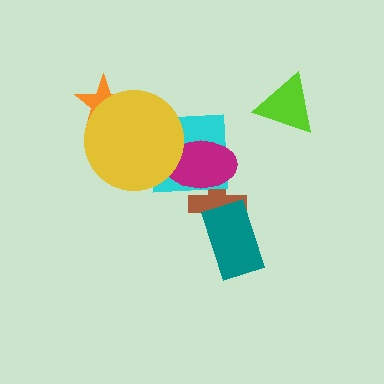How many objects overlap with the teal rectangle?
1 object overlaps with the teal rectangle.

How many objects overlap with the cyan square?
3 objects overlap with the cyan square.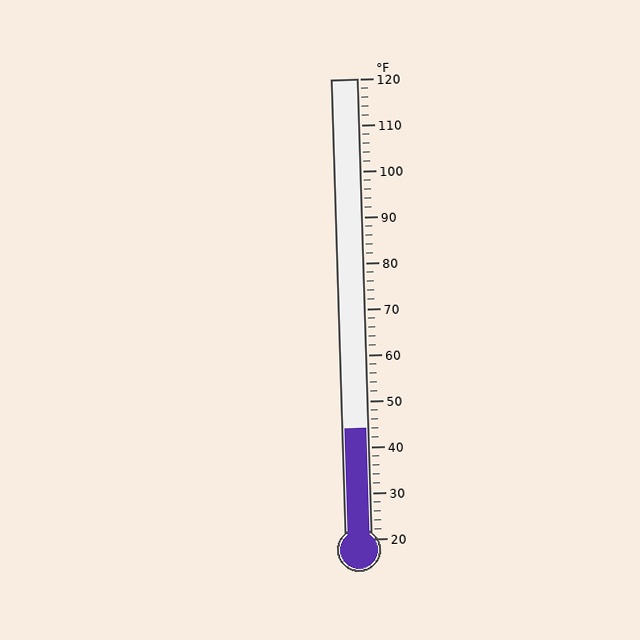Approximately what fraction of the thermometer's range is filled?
The thermometer is filled to approximately 25% of its range.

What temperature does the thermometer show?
The thermometer shows approximately 44°F.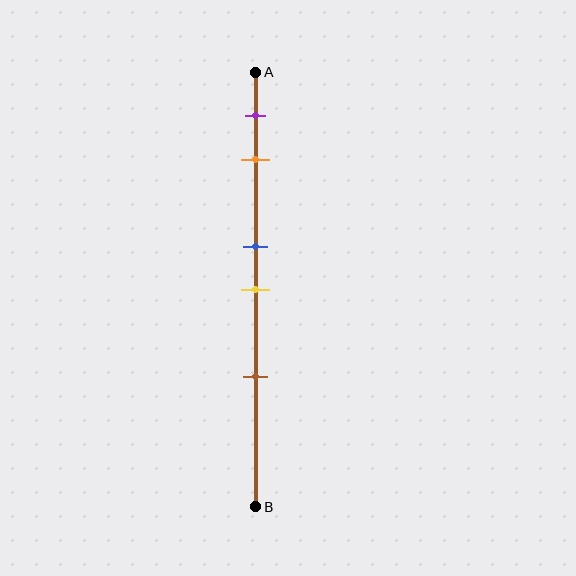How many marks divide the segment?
There are 5 marks dividing the segment.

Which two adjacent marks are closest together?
The blue and yellow marks are the closest adjacent pair.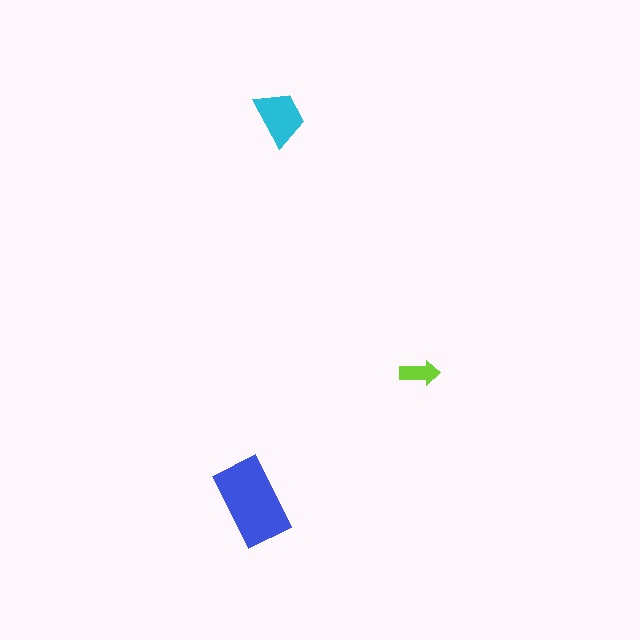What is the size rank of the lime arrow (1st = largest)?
3rd.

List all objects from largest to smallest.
The blue rectangle, the cyan trapezoid, the lime arrow.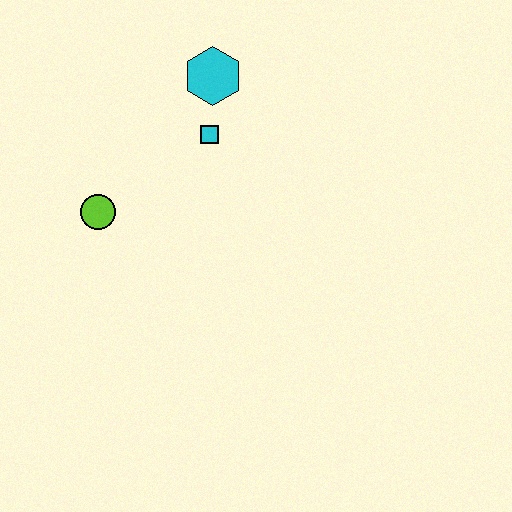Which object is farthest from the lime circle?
The cyan hexagon is farthest from the lime circle.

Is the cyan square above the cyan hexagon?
No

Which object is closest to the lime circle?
The cyan square is closest to the lime circle.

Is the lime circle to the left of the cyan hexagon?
Yes